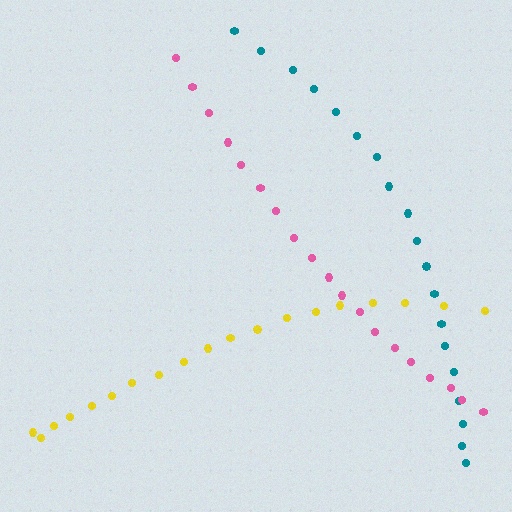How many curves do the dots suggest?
There are 3 distinct paths.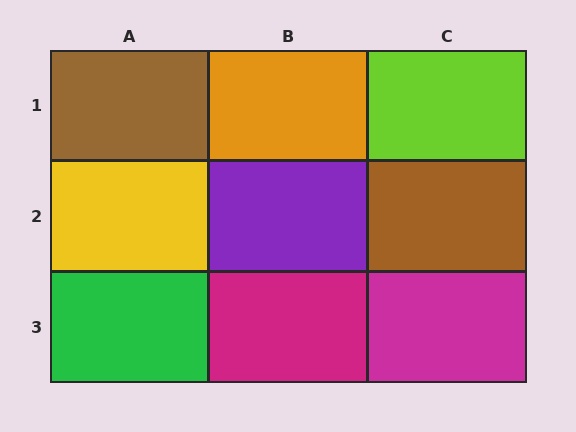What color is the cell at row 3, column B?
Magenta.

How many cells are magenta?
2 cells are magenta.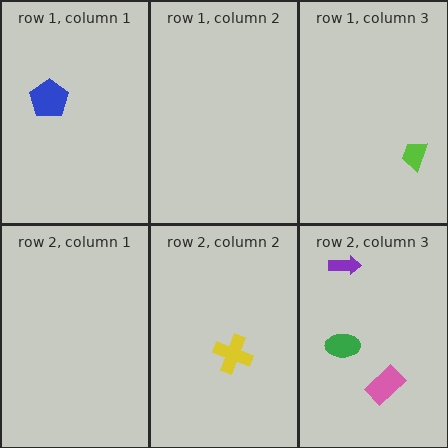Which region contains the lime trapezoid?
The row 1, column 3 region.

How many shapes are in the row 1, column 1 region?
1.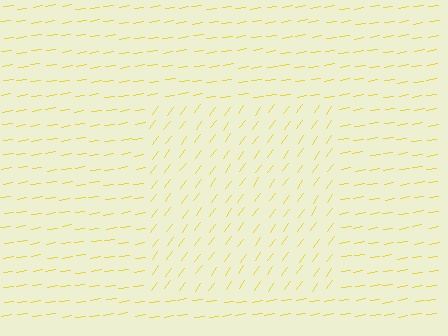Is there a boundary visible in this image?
Yes, there is a texture boundary formed by a change in line orientation.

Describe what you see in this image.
The image is filled with small yellow line segments. A rectangle region in the image has lines oriented differently from the surrounding lines, creating a visible texture boundary.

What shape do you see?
I see a rectangle.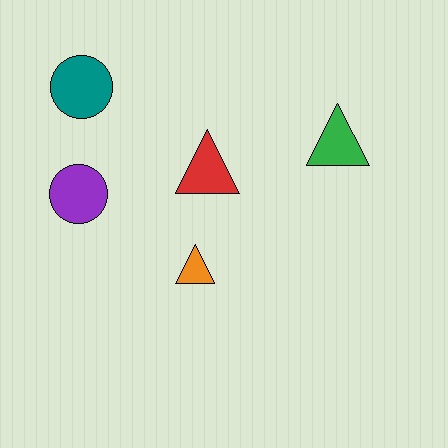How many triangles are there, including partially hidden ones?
There are 3 triangles.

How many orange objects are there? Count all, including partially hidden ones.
There is 1 orange object.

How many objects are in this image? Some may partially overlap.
There are 5 objects.